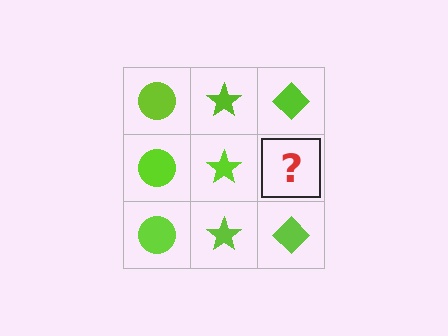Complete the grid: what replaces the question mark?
The question mark should be replaced with a lime diamond.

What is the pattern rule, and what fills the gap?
The rule is that each column has a consistent shape. The gap should be filled with a lime diamond.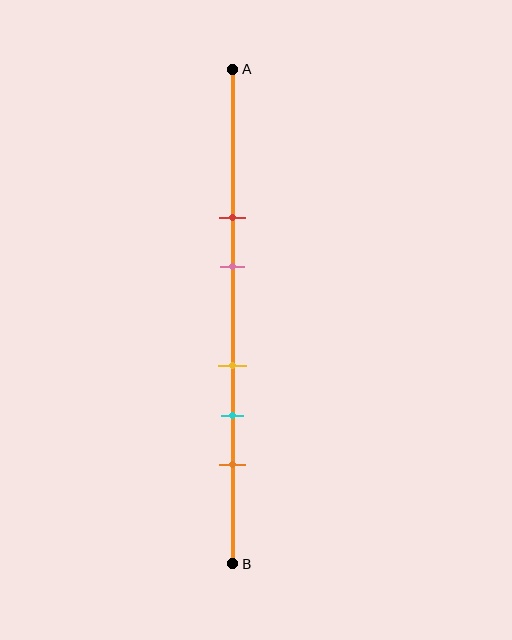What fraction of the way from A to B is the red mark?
The red mark is approximately 30% (0.3) of the way from A to B.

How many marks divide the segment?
There are 5 marks dividing the segment.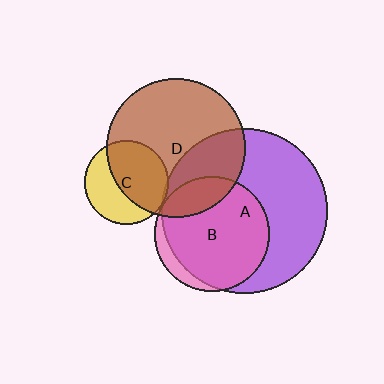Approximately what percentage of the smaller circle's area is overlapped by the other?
Approximately 90%.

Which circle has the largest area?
Circle A (purple).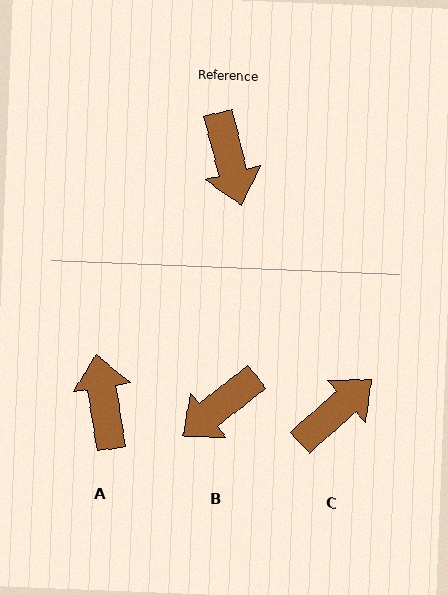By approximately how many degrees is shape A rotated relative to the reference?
Approximately 175 degrees counter-clockwise.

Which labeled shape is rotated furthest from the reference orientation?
A, about 175 degrees away.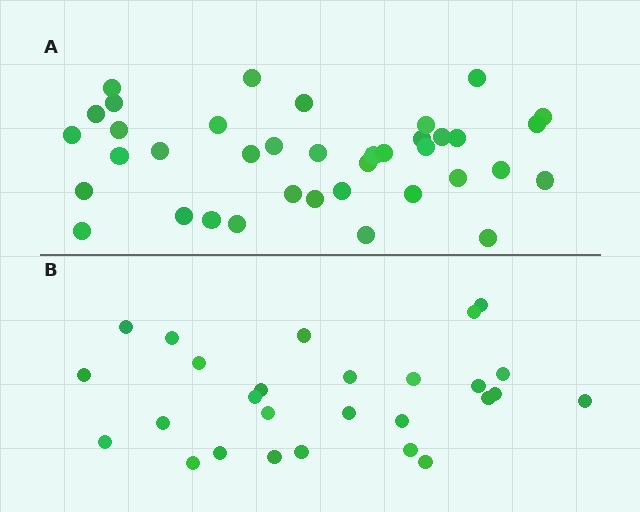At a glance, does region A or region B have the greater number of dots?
Region A (the top region) has more dots.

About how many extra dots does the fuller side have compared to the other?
Region A has roughly 12 or so more dots than region B.